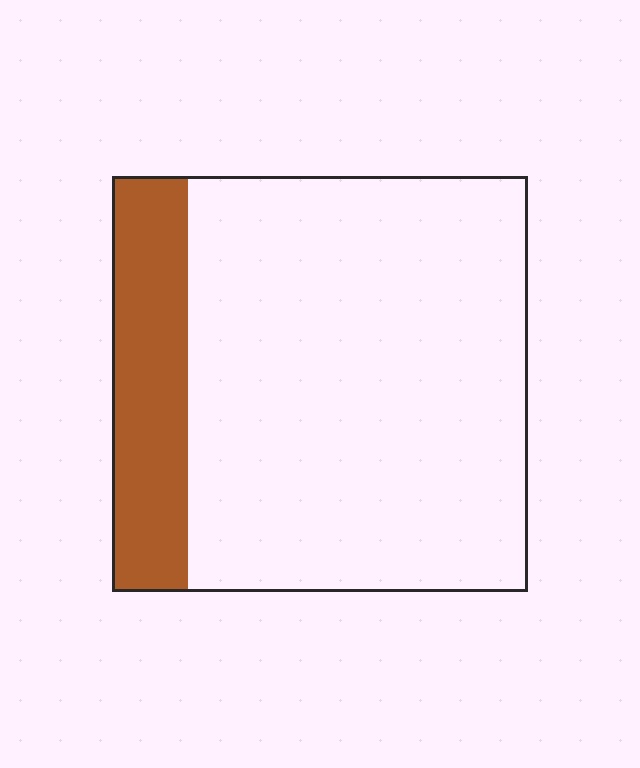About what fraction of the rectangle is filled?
About one sixth (1/6).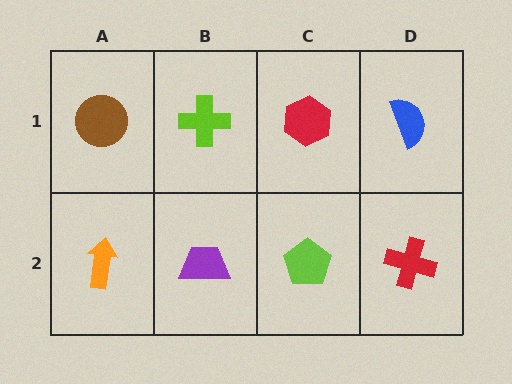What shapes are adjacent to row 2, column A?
A brown circle (row 1, column A), a purple trapezoid (row 2, column B).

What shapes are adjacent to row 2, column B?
A lime cross (row 1, column B), an orange arrow (row 2, column A), a lime pentagon (row 2, column C).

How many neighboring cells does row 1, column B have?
3.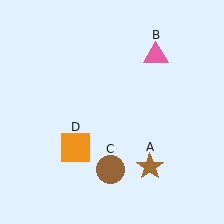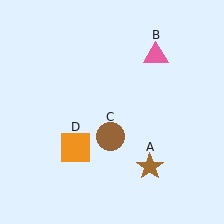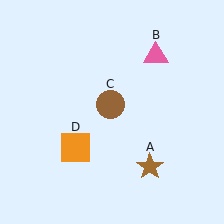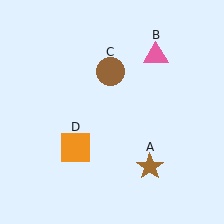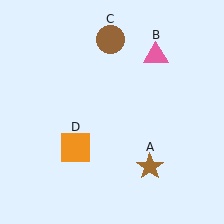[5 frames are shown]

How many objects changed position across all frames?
1 object changed position: brown circle (object C).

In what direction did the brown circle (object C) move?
The brown circle (object C) moved up.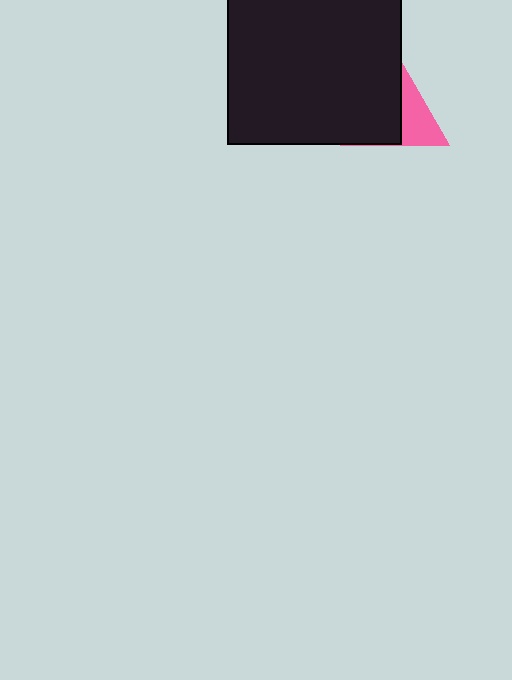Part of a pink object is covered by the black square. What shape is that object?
It is a triangle.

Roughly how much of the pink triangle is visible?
A small part of it is visible (roughly 39%).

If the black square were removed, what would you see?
You would see the complete pink triangle.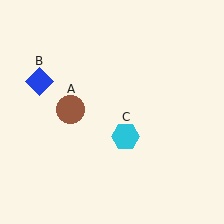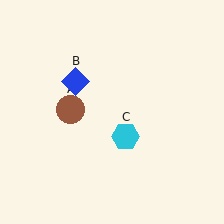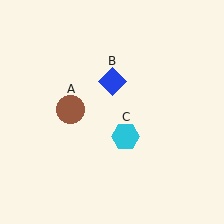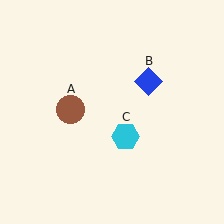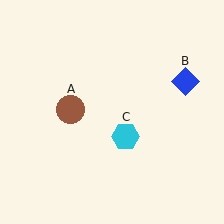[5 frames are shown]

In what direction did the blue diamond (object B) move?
The blue diamond (object B) moved right.